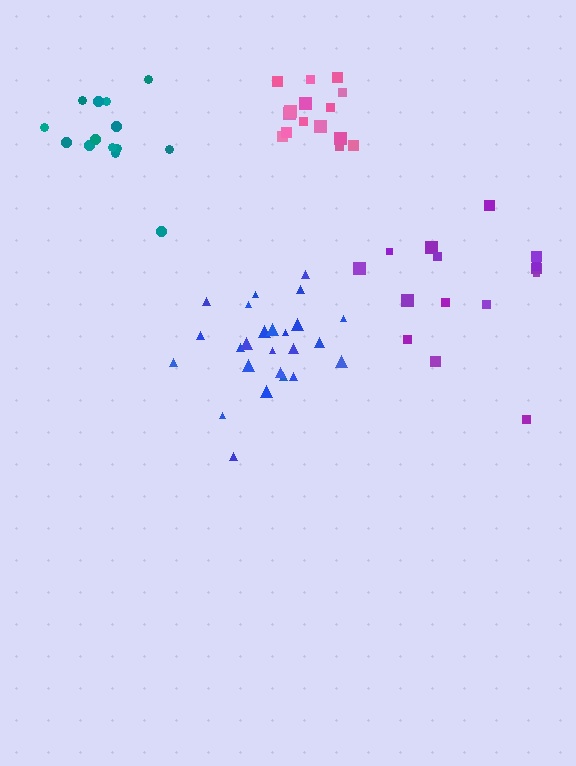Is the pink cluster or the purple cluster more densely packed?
Pink.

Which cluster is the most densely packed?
Pink.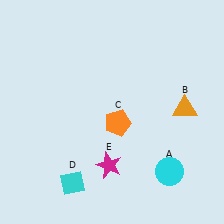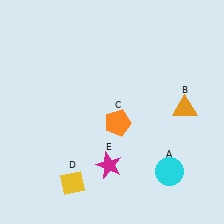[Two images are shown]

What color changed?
The diamond (D) changed from cyan in Image 1 to yellow in Image 2.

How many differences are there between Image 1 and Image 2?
There is 1 difference between the two images.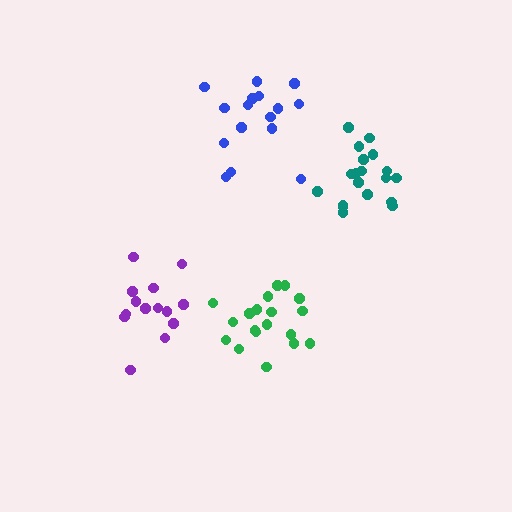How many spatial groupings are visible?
There are 4 spatial groupings.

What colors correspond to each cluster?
The clusters are colored: green, purple, blue, teal.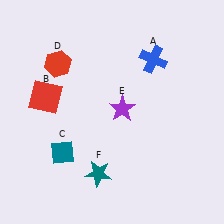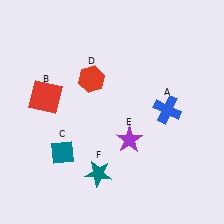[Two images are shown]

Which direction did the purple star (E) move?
The purple star (E) moved down.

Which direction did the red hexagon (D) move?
The red hexagon (D) moved right.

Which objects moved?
The objects that moved are: the blue cross (A), the red hexagon (D), the purple star (E).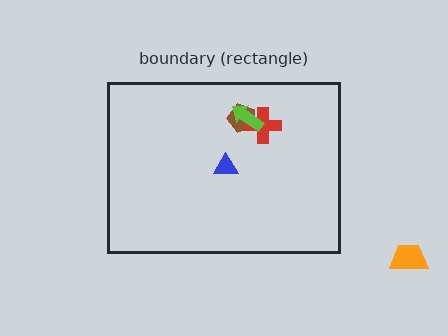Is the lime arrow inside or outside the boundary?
Inside.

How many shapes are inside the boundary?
4 inside, 1 outside.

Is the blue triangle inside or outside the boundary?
Inside.